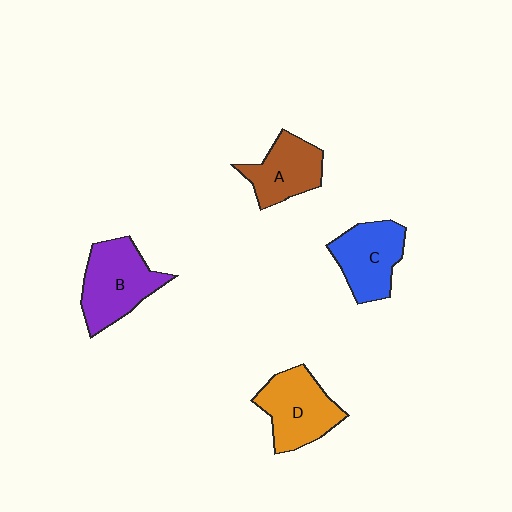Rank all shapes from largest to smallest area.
From largest to smallest: B (purple), D (orange), C (blue), A (brown).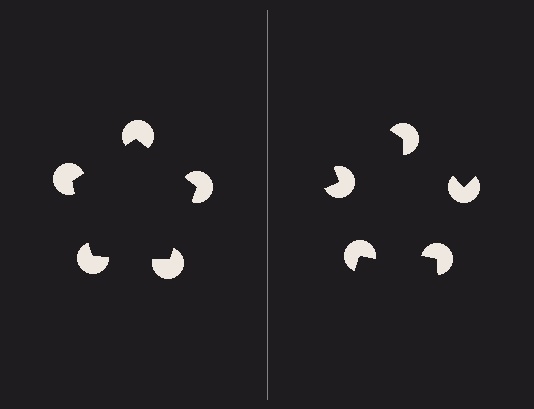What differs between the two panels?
The pac-man discs are positioned identically on both sides; only the wedge orientations differ. On the left they align to a pentagon; on the right they are misaligned.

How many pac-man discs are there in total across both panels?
10 — 5 on each side.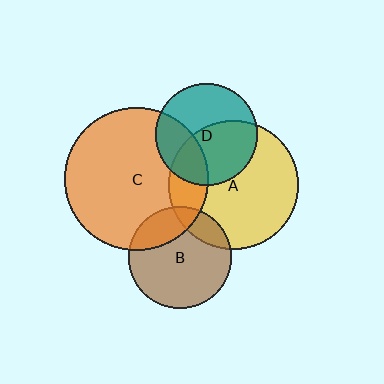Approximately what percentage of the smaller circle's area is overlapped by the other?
Approximately 30%.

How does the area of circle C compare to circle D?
Approximately 2.0 times.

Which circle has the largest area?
Circle C (orange).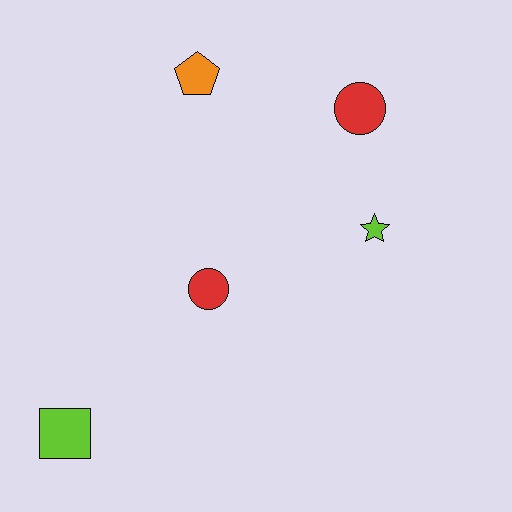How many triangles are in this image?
There are no triangles.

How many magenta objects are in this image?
There are no magenta objects.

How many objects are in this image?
There are 5 objects.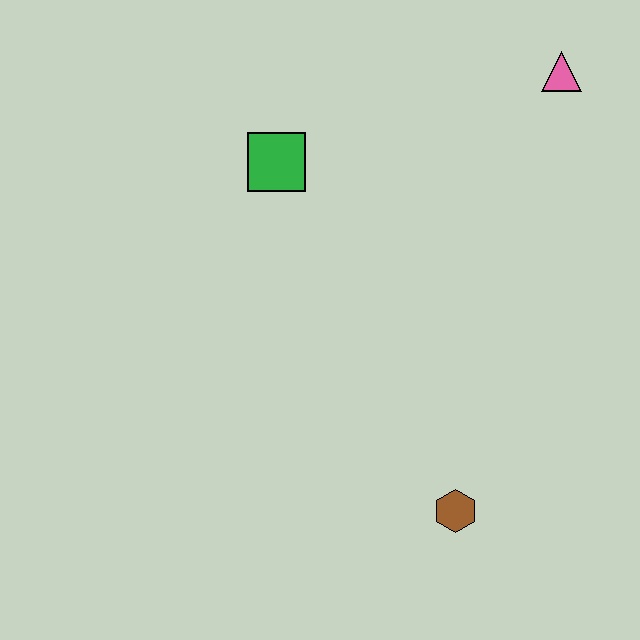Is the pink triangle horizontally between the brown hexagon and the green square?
No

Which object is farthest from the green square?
The brown hexagon is farthest from the green square.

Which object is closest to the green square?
The pink triangle is closest to the green square.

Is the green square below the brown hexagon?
No